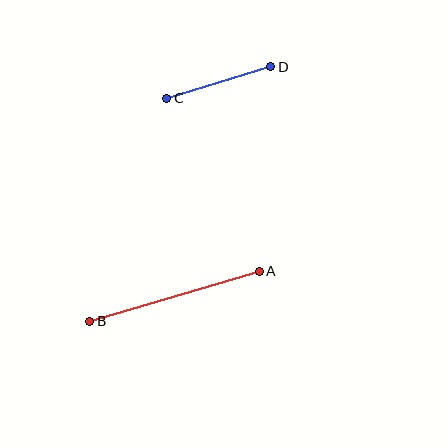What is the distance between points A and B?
The distance is approximately 177 pixels.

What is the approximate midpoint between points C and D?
The midpoint is at approximately (219, 83) pixels.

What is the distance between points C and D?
The distance is approximately 108 pixels.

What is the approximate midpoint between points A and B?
The midpoint is at approximately (174, 296) pixels.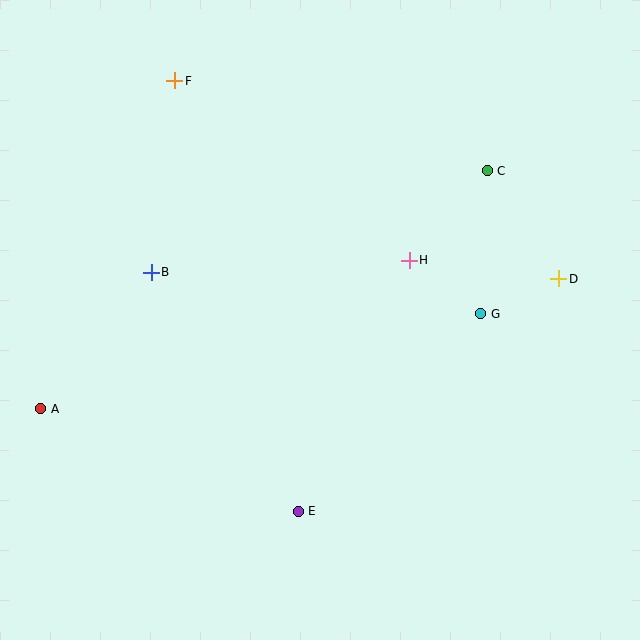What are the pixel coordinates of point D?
Point D is at (559, 279).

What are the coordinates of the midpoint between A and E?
The midpoint between A and E is at (170, 460).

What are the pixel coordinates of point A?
Point A is at (41, 409).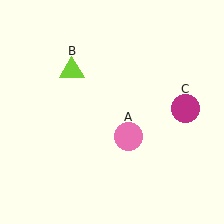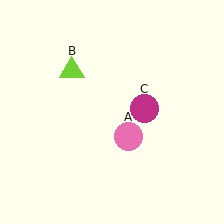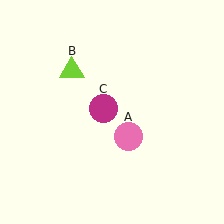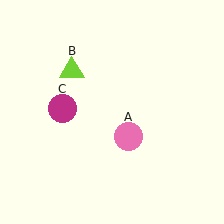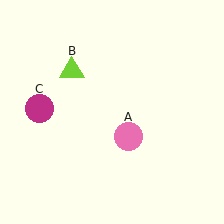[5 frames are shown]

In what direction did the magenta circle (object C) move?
The magenta circle (object C) moved left.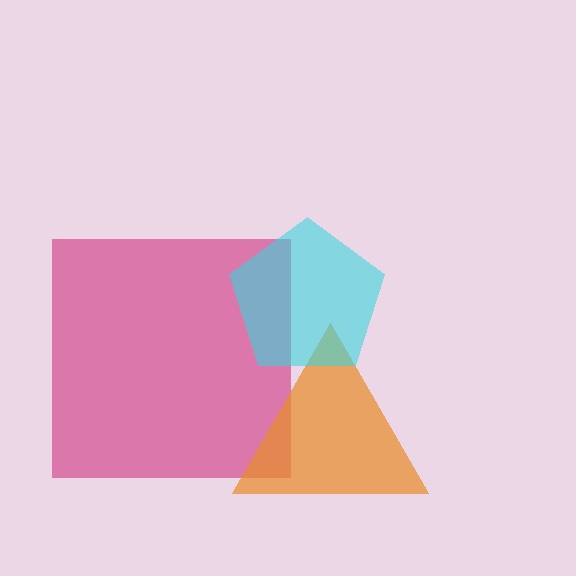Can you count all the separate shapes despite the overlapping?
Yes, there are 3 separate shapes.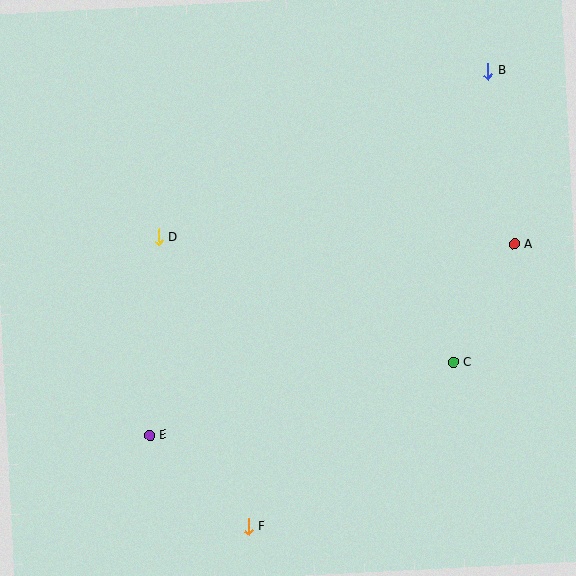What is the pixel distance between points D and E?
The distance between D and E is 199 pixels.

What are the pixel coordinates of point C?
Point C is at (453, 363).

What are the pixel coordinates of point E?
Point E is at (149, 436).